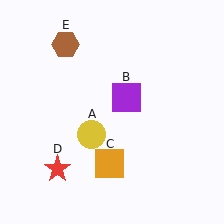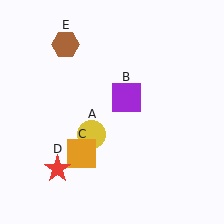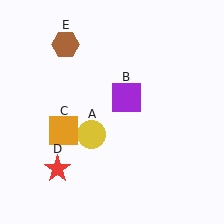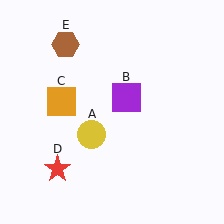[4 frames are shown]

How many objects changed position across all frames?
1 object changed position: orange square (object C).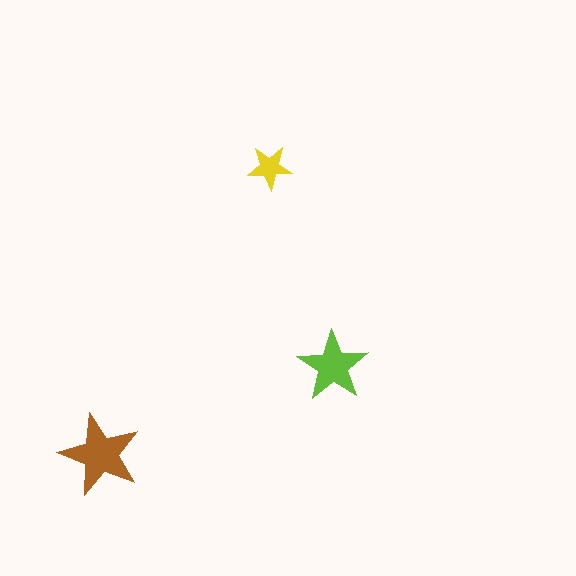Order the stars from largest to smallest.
the brown one, the lime one, the yellow one.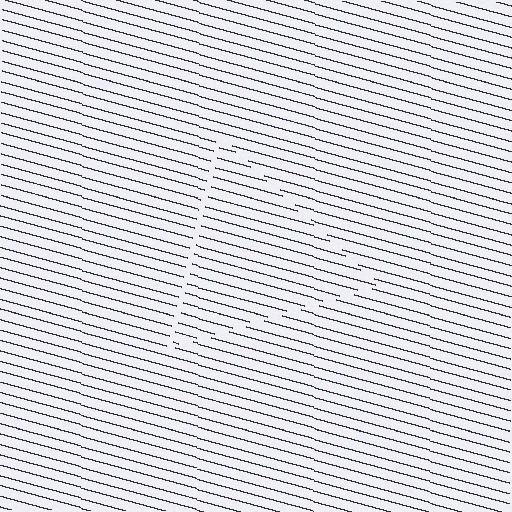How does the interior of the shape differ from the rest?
The interior of the shape contains the same grating, shifted by half a period — the contour is defined by the phase discontinuity where line-ends from the inner and outer gratings abut.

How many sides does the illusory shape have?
3 sides — the line-ends trace a triangle.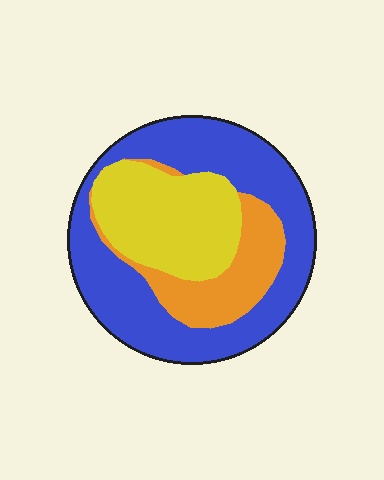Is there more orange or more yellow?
Yellow.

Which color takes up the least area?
Orange, at roughly 20%.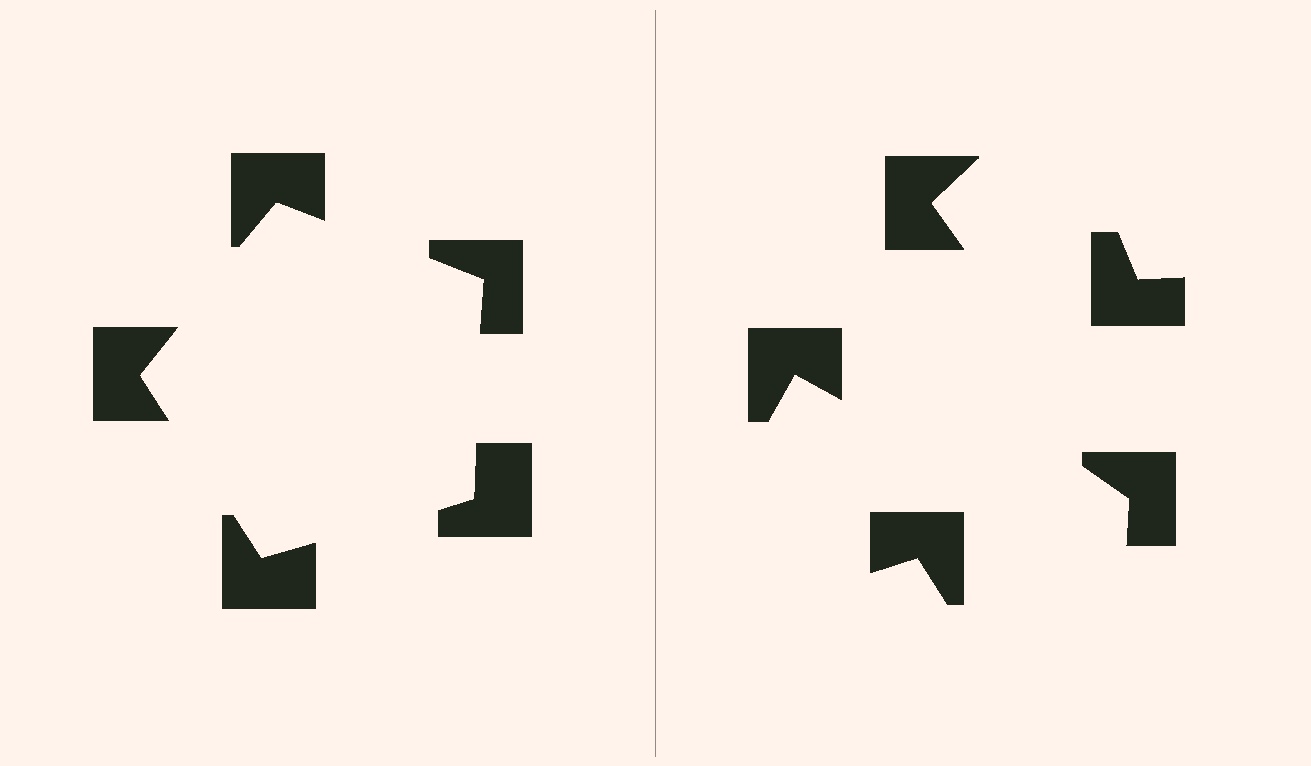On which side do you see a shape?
An illusory pentagon appears on the left side. On the right side the wedge cuts are rotated, so no coherent shape forms.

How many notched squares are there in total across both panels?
10 — 5 on each side.